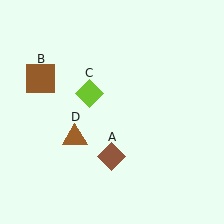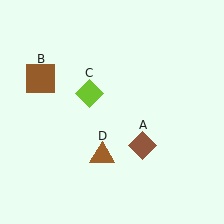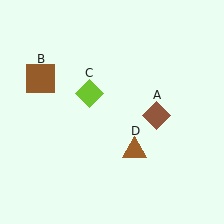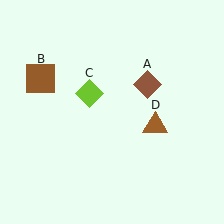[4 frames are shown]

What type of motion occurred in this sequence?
The brown diamond (object A), brown triangle (object D) rotated counterclockwise around the center of the scene.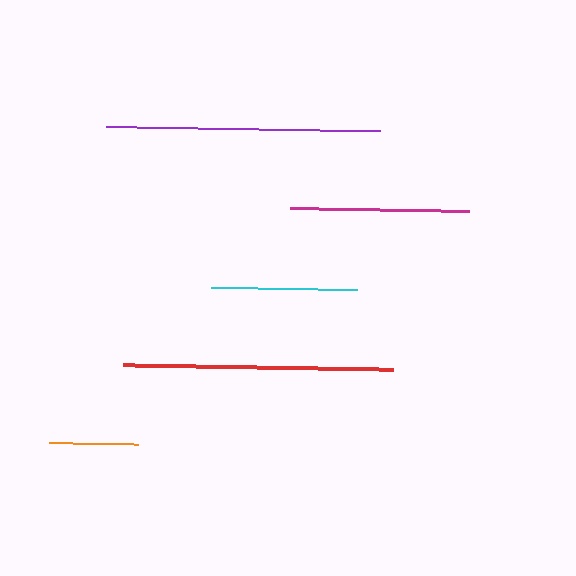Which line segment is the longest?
The purple line is the longest at approximately 273 pixels.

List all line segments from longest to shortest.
From longest to shortest: purple, red, magenta, cyan, orange.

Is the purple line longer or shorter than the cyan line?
The purple line is longer than the cyan line.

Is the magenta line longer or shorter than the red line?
The red line is longer than the magenta line.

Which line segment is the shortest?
The orange line is the shortest at approximately 89 pixels.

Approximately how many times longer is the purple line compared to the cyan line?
The purple line is approximately 1.9 times the length of the cyan line.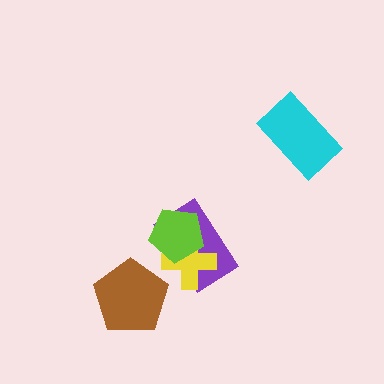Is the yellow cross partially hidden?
Yes, it is partially covered by another shape.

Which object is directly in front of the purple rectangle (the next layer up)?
The yellow cross is directly in front of the purple rectangle.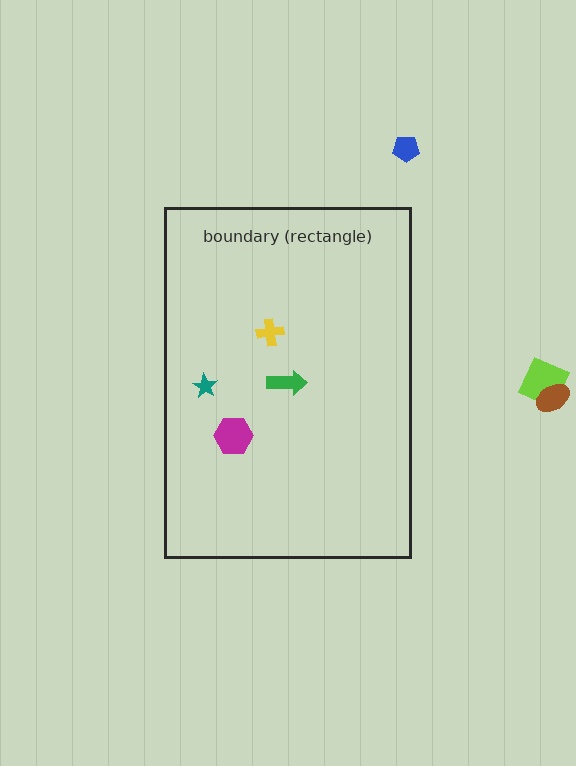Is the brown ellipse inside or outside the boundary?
Outside.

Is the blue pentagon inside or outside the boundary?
Outside.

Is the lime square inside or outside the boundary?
Outside.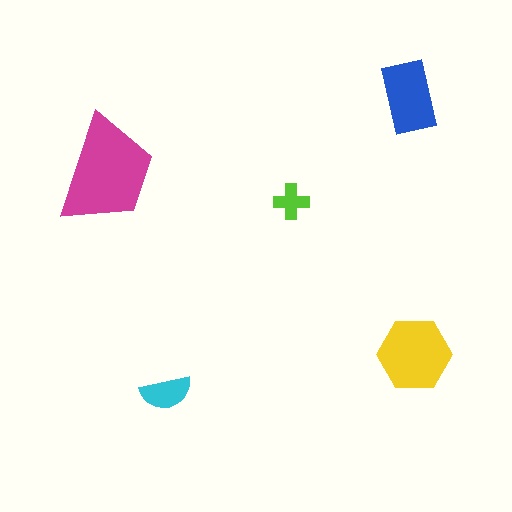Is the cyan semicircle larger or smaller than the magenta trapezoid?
Smaller.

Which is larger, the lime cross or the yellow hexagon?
The yellow hexagon.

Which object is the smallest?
The lime cross.